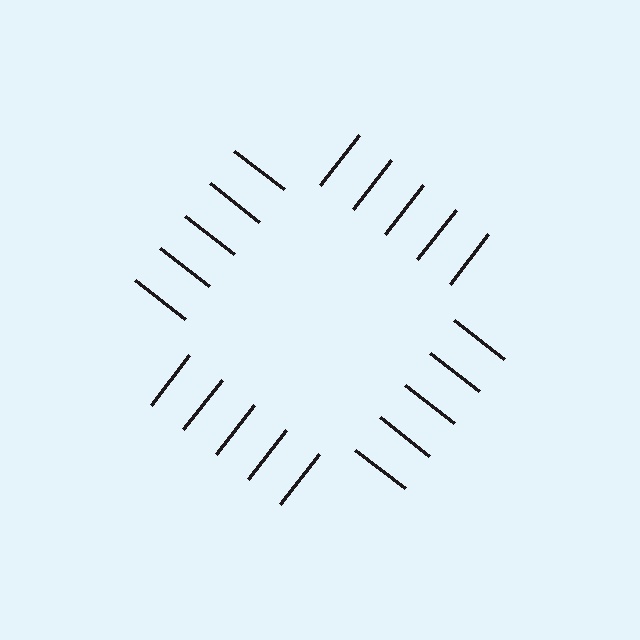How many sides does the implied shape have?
4 sides — the line-ends trace a square.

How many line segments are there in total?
20 — 5 along each of the 4 edges.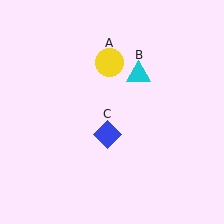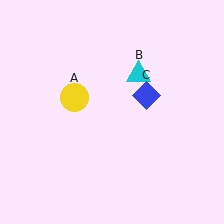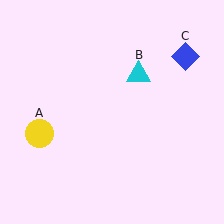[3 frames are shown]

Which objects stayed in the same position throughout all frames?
Cyan triangle (object B) remained stationary.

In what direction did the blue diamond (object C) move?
The blue diamond (object C) moved up and to the right.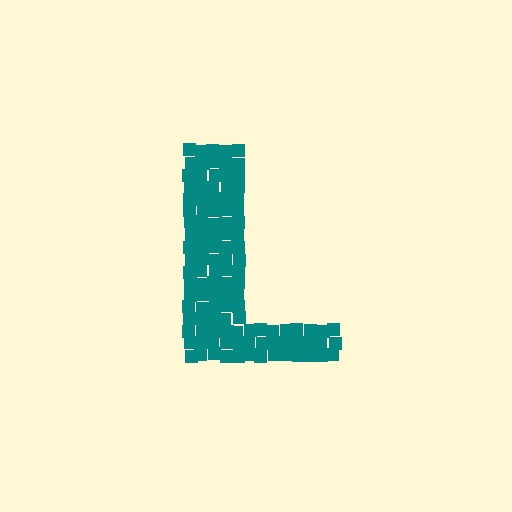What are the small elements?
The small elements are squares.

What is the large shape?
The large shape is the letter L.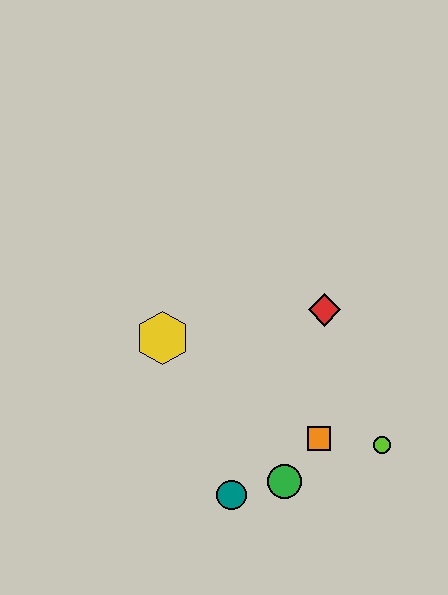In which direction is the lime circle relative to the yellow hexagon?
The lime circle is to the right of the yellow hexagon.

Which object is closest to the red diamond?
The orange square is closest to the red diamond.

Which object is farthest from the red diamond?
The teal circle is farthest from the red diamond.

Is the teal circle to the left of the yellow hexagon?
No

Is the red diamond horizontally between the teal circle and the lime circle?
Yes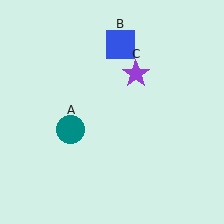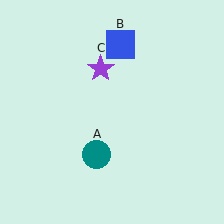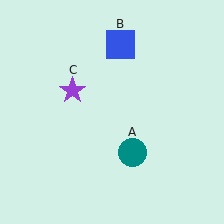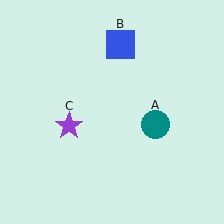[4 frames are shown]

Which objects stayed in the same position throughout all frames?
Blue square (object B) remained stationary.